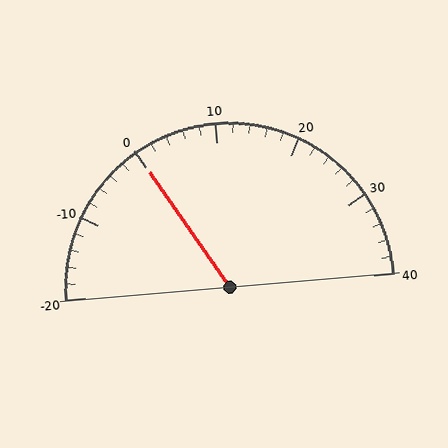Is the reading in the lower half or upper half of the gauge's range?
The reading is in the lower half of the range (-20 to 40).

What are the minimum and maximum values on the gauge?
The gauge ranges from -20 to 40.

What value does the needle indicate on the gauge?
The needle indicates approximately 0.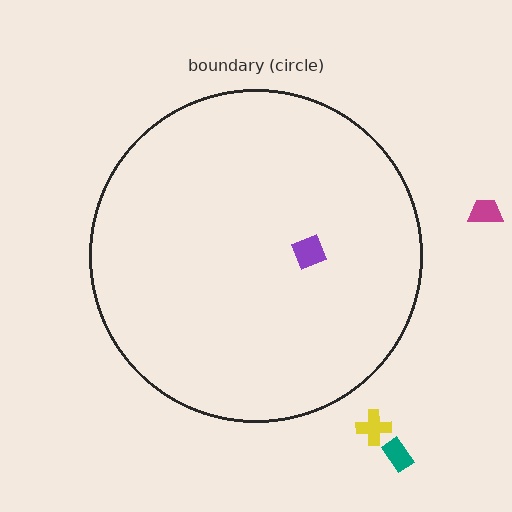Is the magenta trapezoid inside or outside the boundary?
Outside.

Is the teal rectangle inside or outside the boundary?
Outside.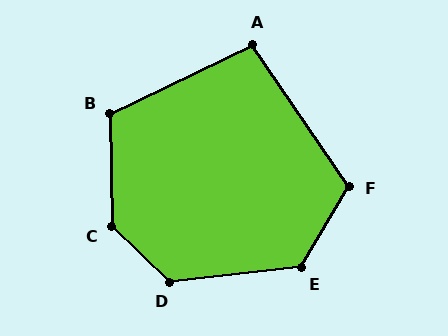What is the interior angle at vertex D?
Approximately 130 degrees (obtuse).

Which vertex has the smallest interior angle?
A, at approximately 99 degrees.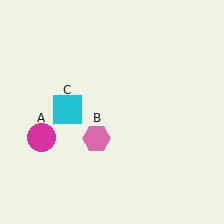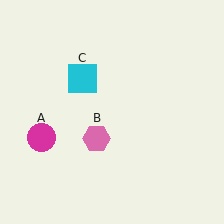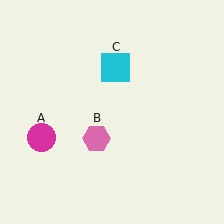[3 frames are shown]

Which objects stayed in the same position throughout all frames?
Magenta circle (object A) and pink hexagon (object B) remained stationary.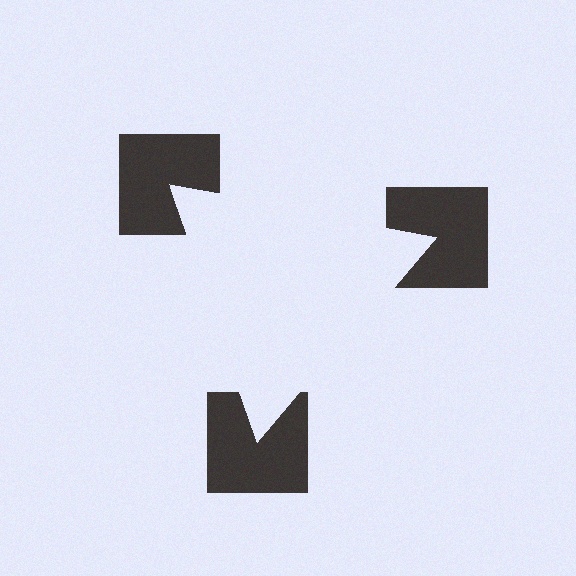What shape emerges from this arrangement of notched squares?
An illusory triangle — its edges are inferred from the aligned wedge cuts in the notched squares, not physically drawn.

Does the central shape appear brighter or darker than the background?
It typically appears slightly brighter than the background, even though no actual brightness change is drawn.